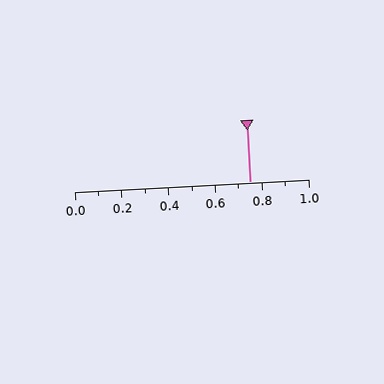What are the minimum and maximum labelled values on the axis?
The axis runs from 0.0 to 1.0.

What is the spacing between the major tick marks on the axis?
The major ticks are spaced 0.2 apart.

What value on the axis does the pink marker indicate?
The marker indicates approximately 0.75.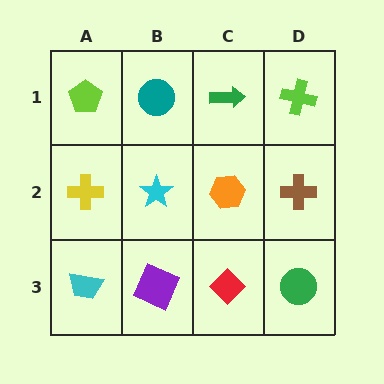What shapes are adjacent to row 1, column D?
A brown cross (row 2, column D), a green arrow (row 1, column C).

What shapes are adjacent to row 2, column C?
A green arrow (row 1, column C), a red diamond (row 3, column C), a cyan star (row 2, column B), a brown cross (row 2, column D).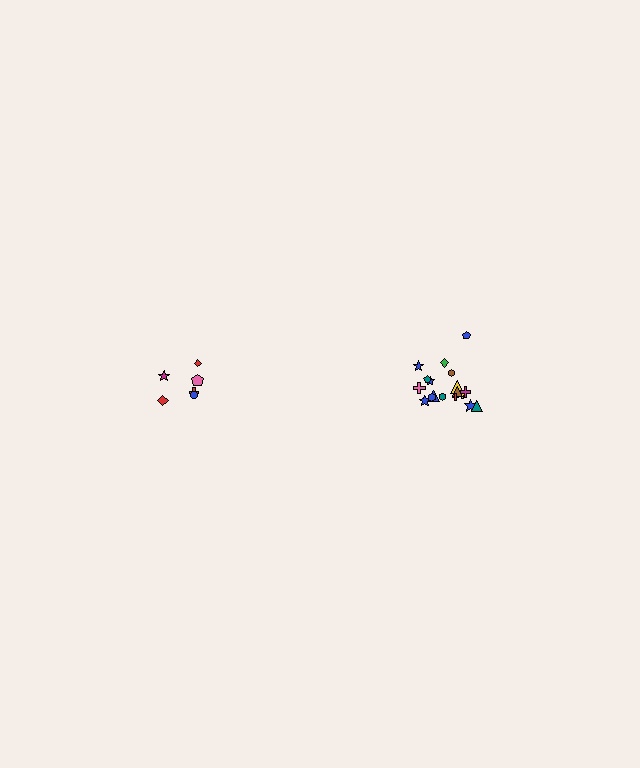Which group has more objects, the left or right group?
The right group.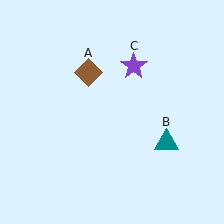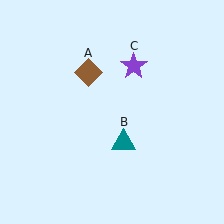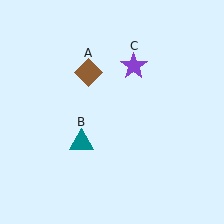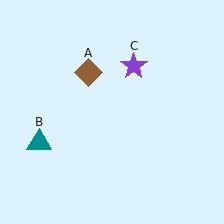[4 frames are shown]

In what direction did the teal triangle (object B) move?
The teal triangle (object B) moved left.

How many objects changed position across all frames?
1 object changed position: teal triangle (object B).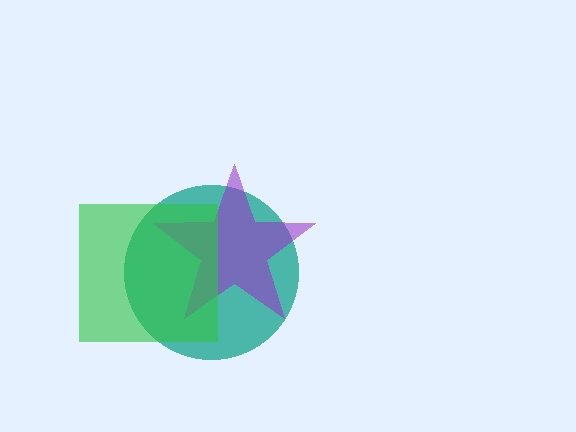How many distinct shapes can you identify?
There are 3 distinct shapes: a teal circle, a purple star, a green square.